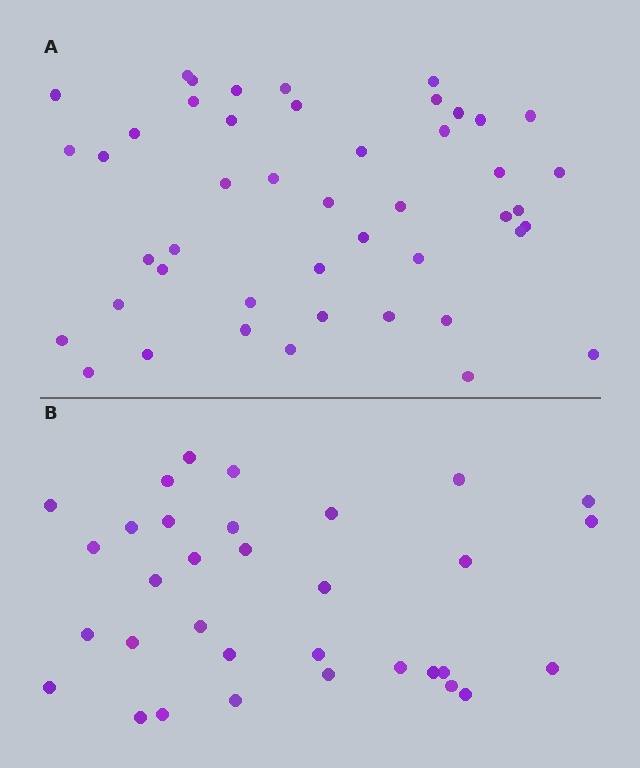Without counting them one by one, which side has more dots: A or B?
Region A (the top region) has more dots.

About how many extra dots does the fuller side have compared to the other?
Region A has approximately 15 more dots than region B.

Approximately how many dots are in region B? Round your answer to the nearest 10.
About 30 dots. (The exact count is 33, which rounds to 30.)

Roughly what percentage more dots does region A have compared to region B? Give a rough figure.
About 40% more.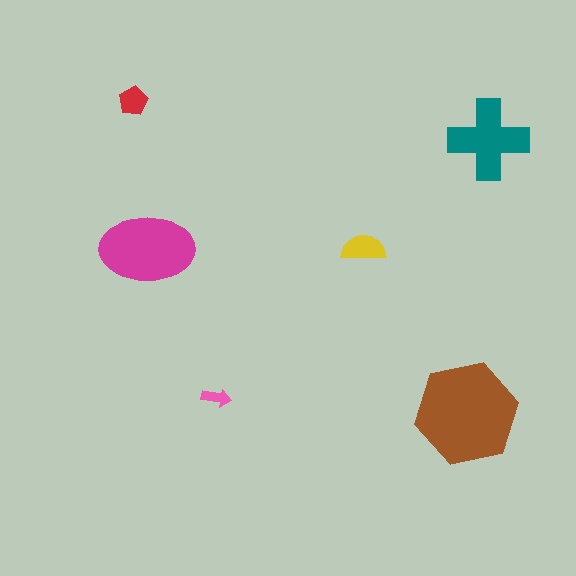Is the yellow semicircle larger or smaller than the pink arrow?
Larger.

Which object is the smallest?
The pink arrow.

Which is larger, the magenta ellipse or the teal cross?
The magenta ellipse.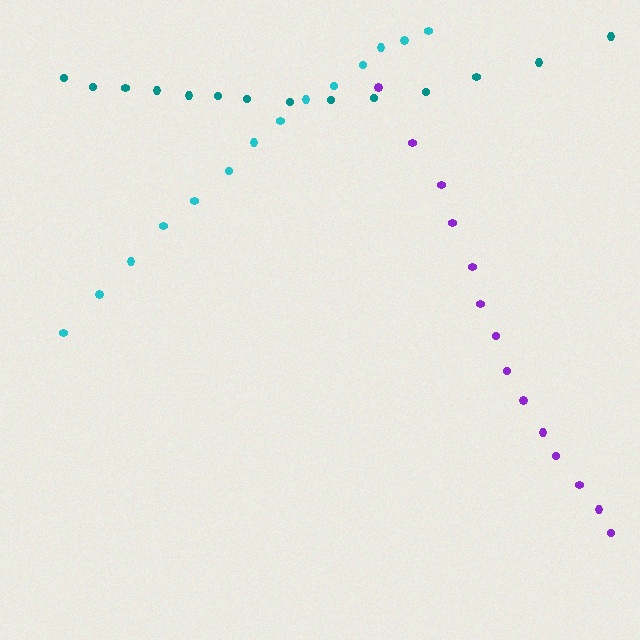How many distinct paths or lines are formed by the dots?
There are 3 distinct paths.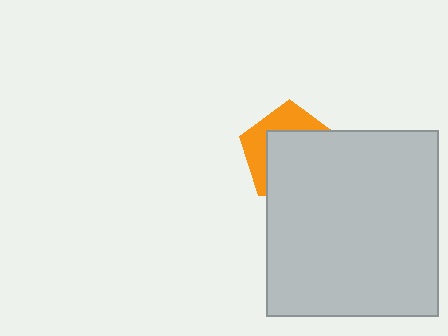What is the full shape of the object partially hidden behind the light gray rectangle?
The partially hidden object is an orange pentagon.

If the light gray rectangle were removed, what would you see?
You would see the complete orange pentagon.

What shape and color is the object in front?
The object in front is a light gray rectangle.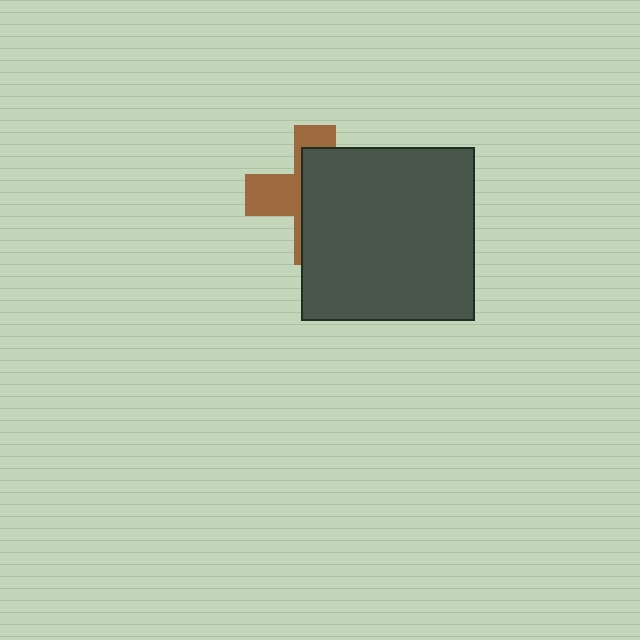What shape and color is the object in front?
The object in front is a dark gray square.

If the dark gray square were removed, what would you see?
You would see the complete brown cross.